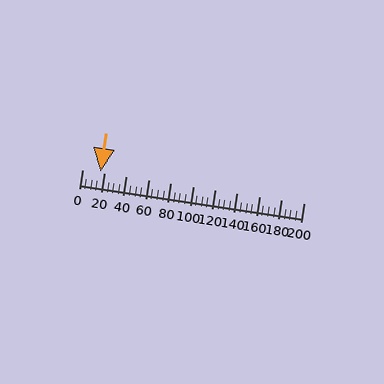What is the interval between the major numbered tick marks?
The major tick marks are spaced 20 units apart.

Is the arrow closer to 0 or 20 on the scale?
The arrow is closer to 20.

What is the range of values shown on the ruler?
The ruler shows values from 0 to 200.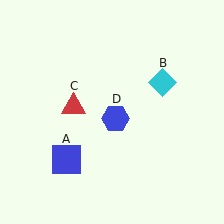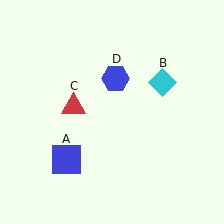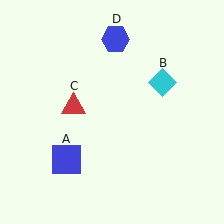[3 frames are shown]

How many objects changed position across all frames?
1 object changed position: blue hexagon (object D).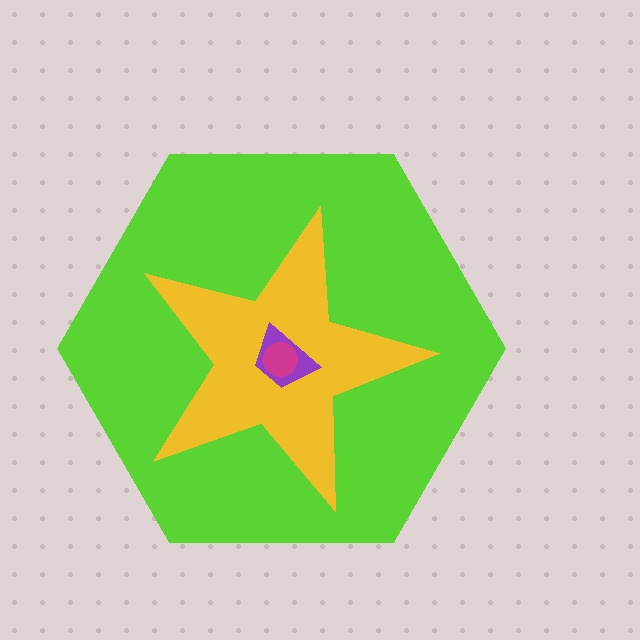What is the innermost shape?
The magenta circle.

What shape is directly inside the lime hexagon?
The yellow star.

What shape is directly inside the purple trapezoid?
The magenta circle.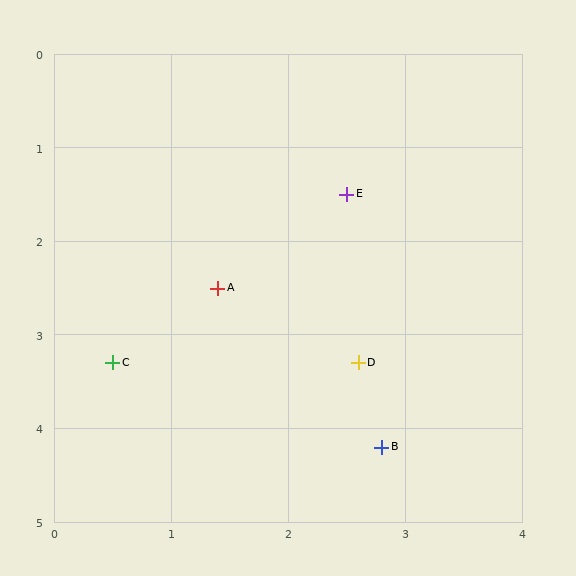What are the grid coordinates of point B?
Point B is at approximately (2.8, 4.2).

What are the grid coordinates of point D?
Point D is at approximately (2.6, 3.3).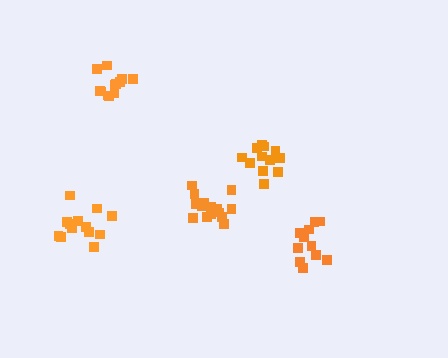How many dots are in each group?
Group 1: 11 dots, Group 2: 12 dots, Group 3: 12 dots, Group 4: 13 dots, Group 5: 17 dots (65 total).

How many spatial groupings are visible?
There are 5 spatial groupings.